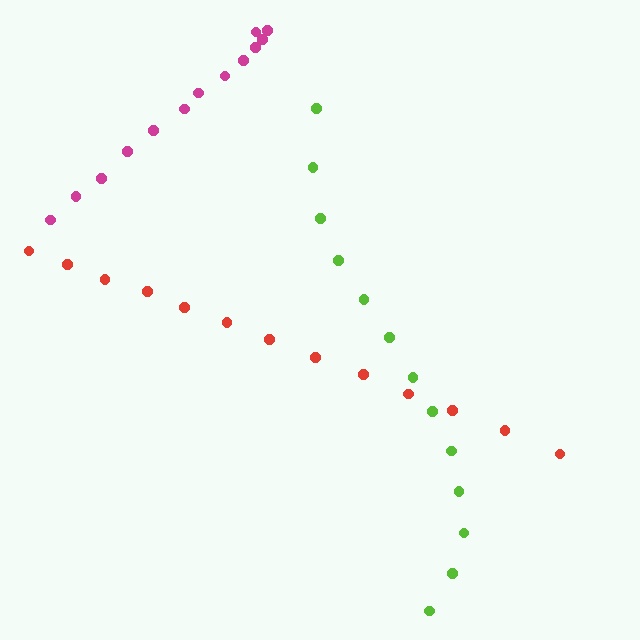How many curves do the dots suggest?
There are 3 distinct paths.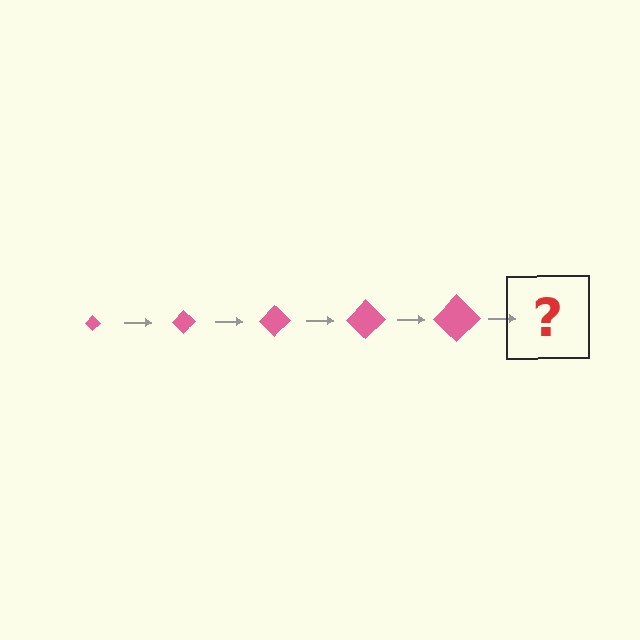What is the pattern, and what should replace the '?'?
The pattern is that the diamond gets progressively larger each step. The '?' should be a pink diamond, larger than the previous one.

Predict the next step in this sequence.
The next step is a pink diamond, larger than the previous one.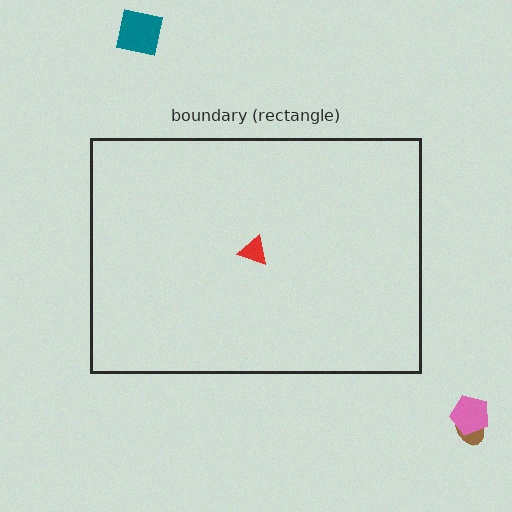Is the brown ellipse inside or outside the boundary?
Outside.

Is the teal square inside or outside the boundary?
Outside.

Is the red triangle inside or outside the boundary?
Inside.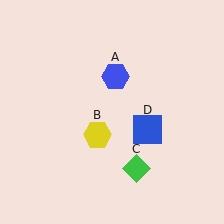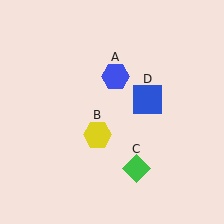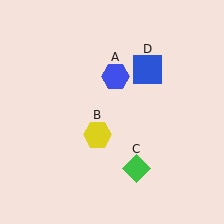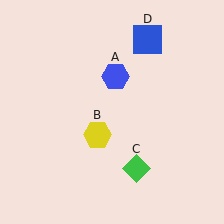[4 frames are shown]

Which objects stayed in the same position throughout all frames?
Blue hexagon (object A) and yellow hexagon (object B) and green diamond (object C) remained stationary.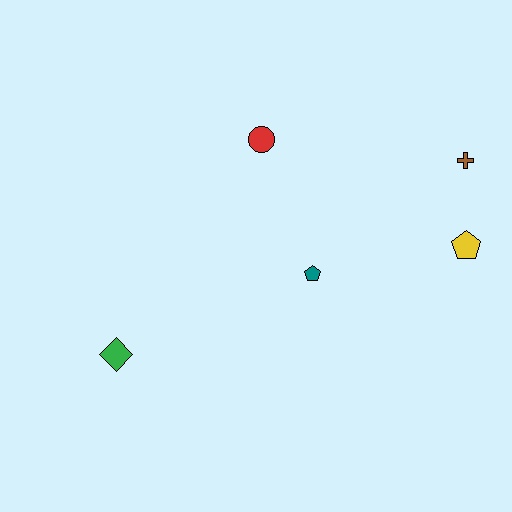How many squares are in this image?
There are no squares.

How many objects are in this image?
There are 5 objects.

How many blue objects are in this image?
There are no blue objects.